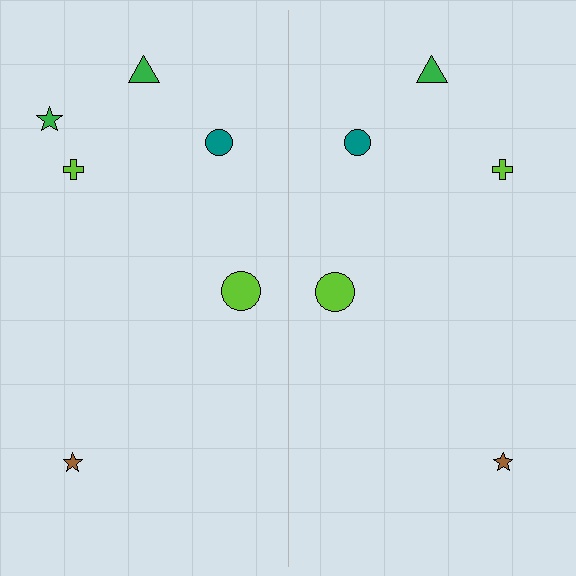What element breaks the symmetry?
A green star is missing from the right side.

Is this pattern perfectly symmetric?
No, the pattern is not perfectly symmetric. A green star is missing from the right side.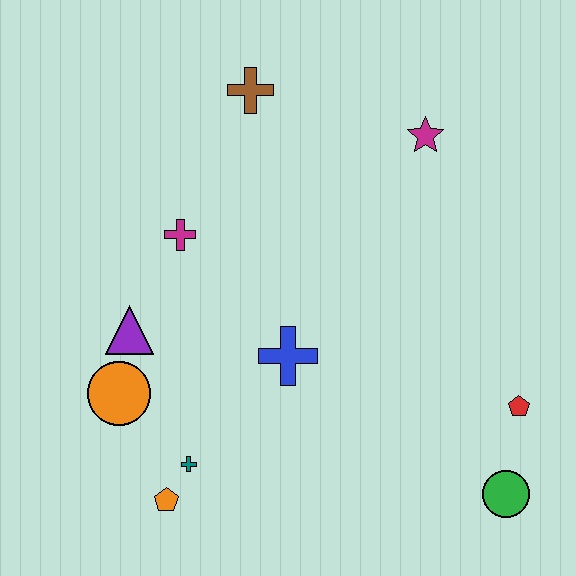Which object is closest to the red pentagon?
The green circle is closest to the red pentagon.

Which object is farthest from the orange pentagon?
The magenta star is farthest from the orange pentagon.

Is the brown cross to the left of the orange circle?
No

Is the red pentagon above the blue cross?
No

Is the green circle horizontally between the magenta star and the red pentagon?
Yes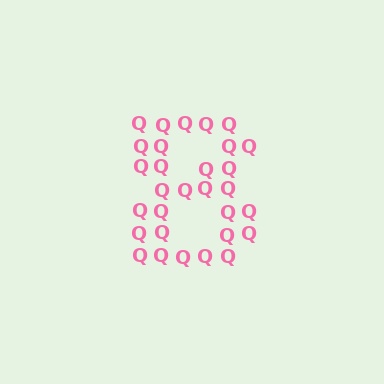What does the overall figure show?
The overall figure shows the digit 8.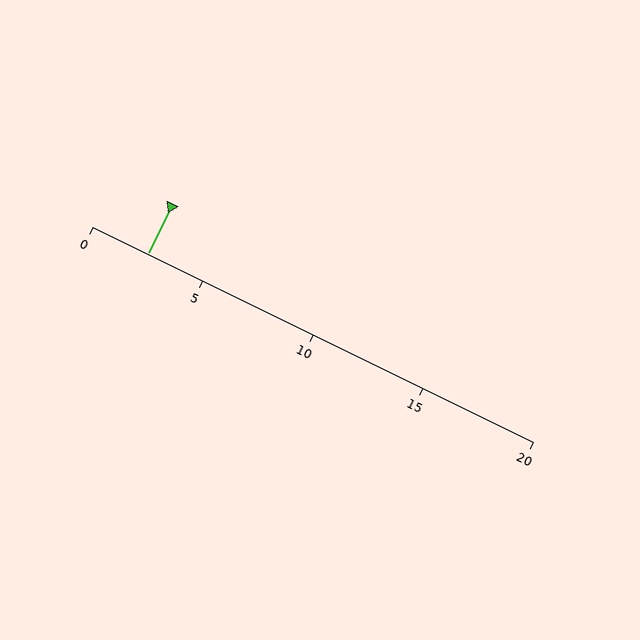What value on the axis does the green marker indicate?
The marker indicates approximately 2.5.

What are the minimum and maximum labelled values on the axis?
The axis runs from 0 to 20.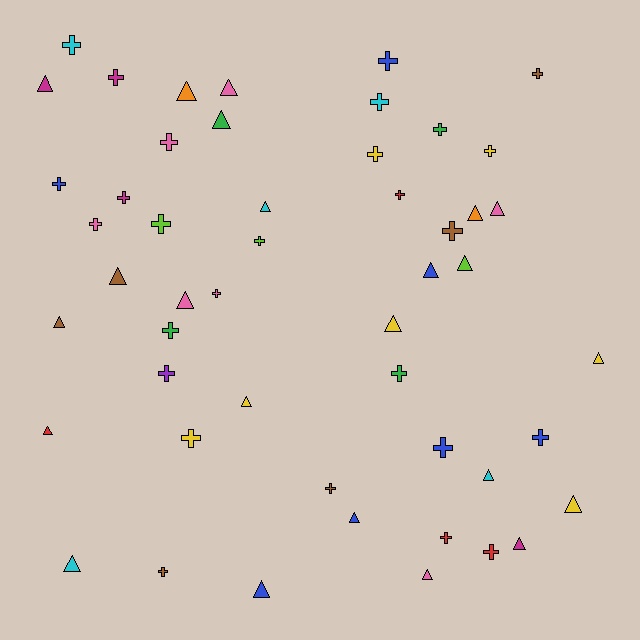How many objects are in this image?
There are 50 objects.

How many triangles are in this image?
There are 23 triangles.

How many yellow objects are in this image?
There are 7 yellow objects.